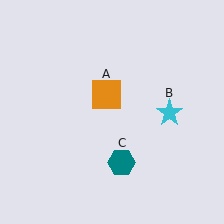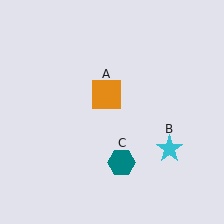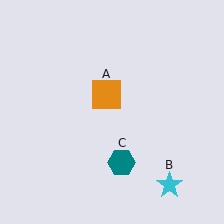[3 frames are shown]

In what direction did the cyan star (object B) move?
The cyan star (object B) moved down.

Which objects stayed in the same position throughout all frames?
Orange square (object A) and teal hexagon (object C) remained stationary.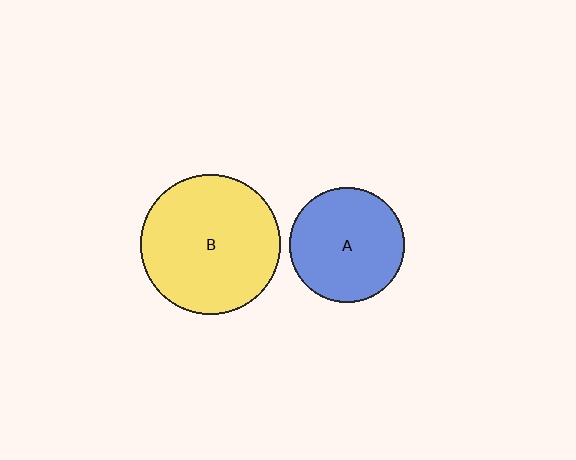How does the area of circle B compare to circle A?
Approximately 1.5 times.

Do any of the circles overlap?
No, none of the circles overlap.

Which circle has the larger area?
Circle B (yellow).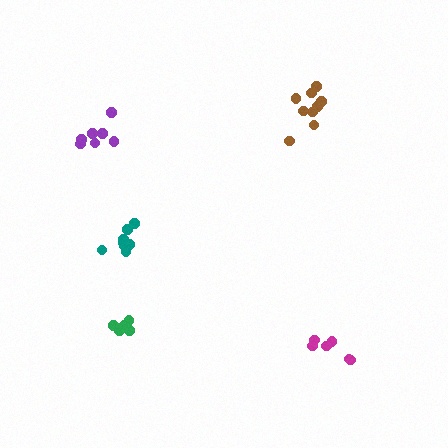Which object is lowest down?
The magenta cluster is bottommost.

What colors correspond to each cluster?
The clusters are colored: purple, green, teal, brown, magenta.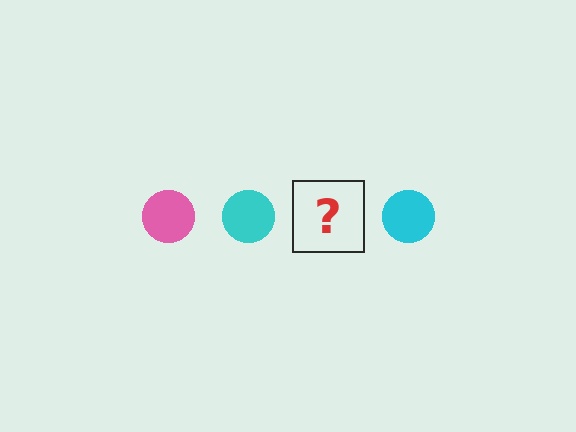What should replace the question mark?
The question mark should be replaced with a pink circle.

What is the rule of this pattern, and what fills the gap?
The rule is that the pattern cycles through pink, cyan circles. The gap should be filled with a pink circle.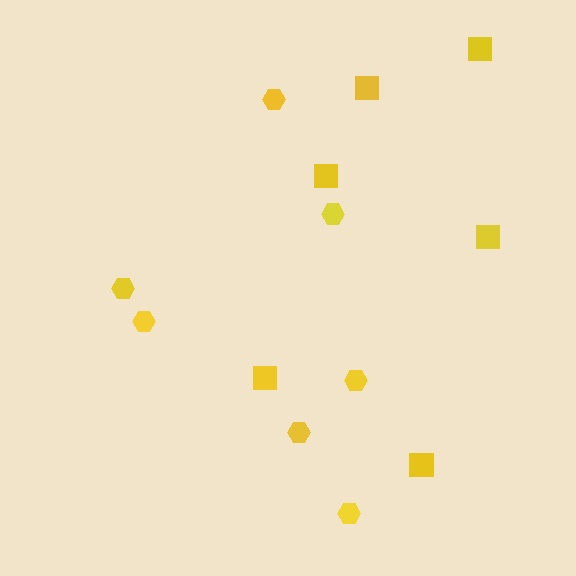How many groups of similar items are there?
There are 2 groups: one group of hexagons (7) and one group of squares (6).